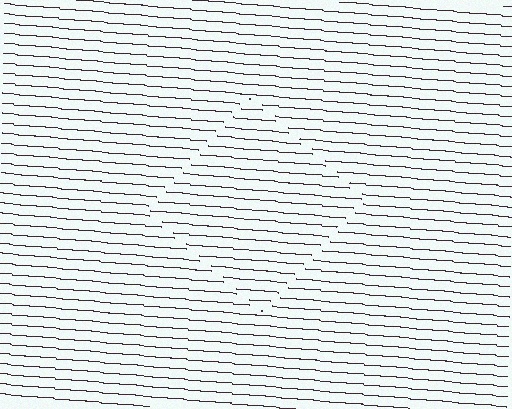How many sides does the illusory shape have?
4 sides — the line-ends trace a square.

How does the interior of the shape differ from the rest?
The interior of the shape contains the same grating, shifted by half a period — the contour is defined by the phase discontinuity where line-ends from the inner and outer gratings abut.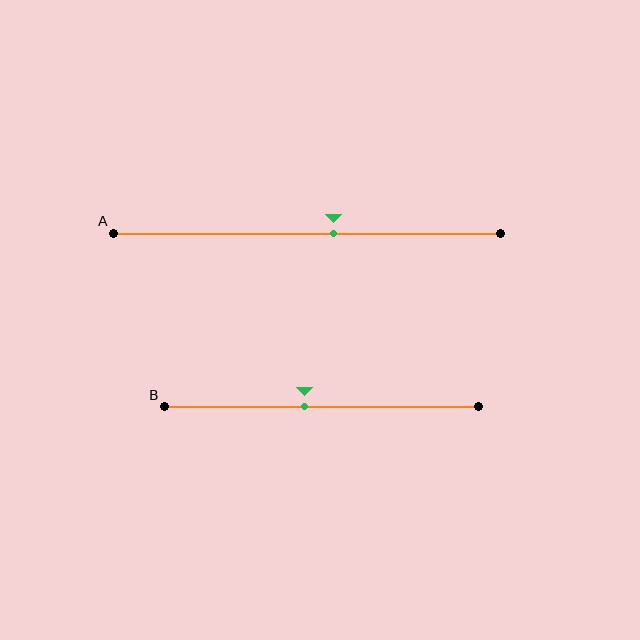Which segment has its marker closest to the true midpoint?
Segment B has its marker closest to the true midpoint.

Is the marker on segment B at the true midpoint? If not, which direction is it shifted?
No, the marker on segment B is shifted to the left by about 5% of the segment length.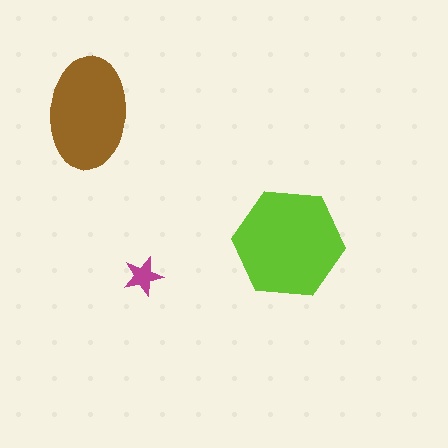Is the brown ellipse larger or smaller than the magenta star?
Larger.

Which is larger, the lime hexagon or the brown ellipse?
The lime hexagon.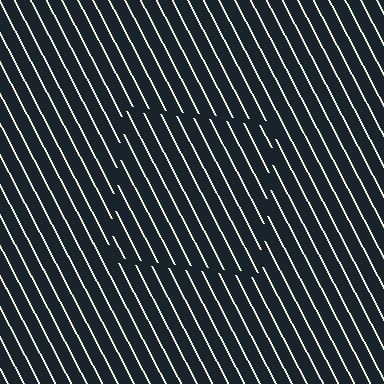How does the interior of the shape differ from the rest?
The interior of the shape contains the same grating, shifted by half a period — the contour is defined by the phase discontinuity where line-ends from the inner and outer gratings abut.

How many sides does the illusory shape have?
4 sides — the line-ends trace a square.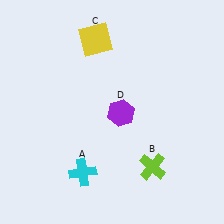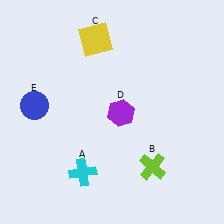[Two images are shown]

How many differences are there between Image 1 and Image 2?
There is 1 difference between the two images.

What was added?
A blue circle (E) was added in Image 2.